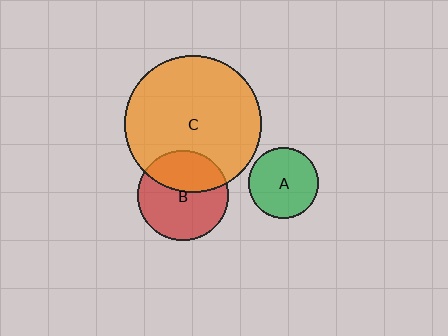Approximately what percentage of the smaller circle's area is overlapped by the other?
Approximately 40%.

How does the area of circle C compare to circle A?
Approximately 3.8 times.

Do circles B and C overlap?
Yes.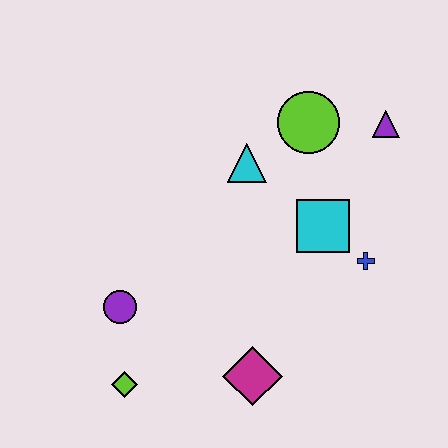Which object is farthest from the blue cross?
The lime diamond is farthest from the blue cross.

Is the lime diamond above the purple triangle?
No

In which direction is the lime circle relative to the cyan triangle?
The lime circle is to the right of the cyan triangle.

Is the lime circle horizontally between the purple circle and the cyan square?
Yes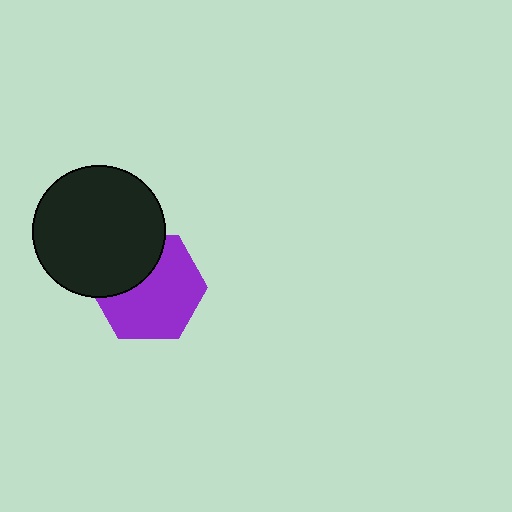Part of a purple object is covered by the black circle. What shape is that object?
It is a hexagon.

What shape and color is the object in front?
The object in front is a black circle.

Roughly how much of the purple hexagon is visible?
Most of it is visible (roughly 67%).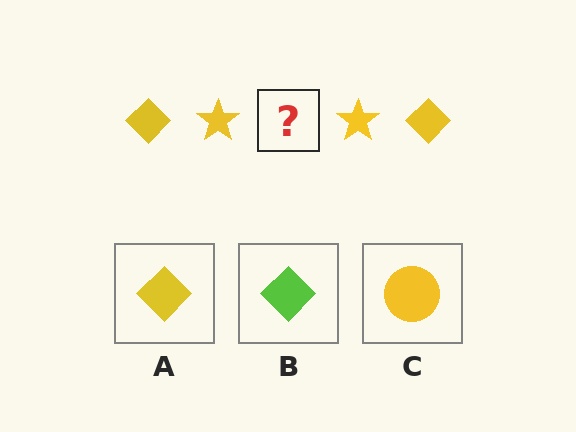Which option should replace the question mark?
Option A.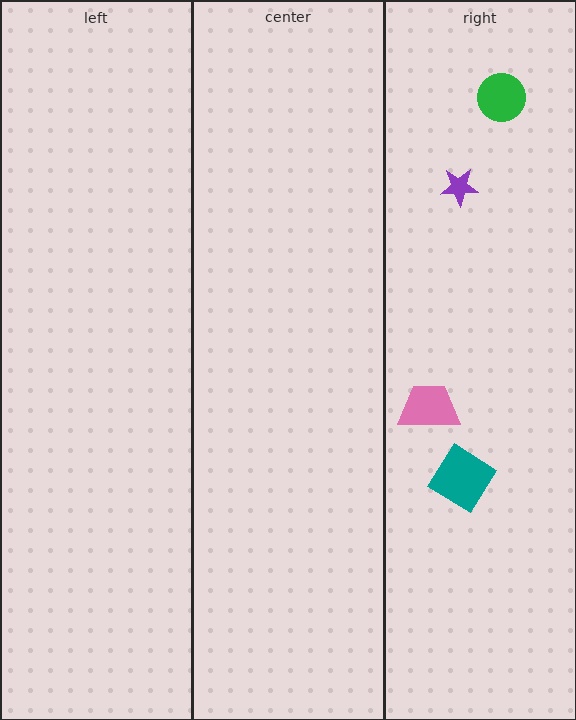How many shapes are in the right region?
4.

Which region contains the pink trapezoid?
The right region.